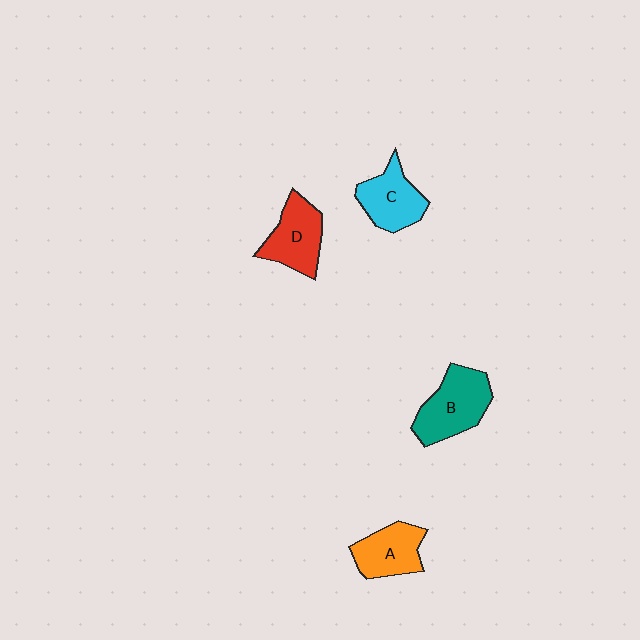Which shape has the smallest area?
Shape A (orange).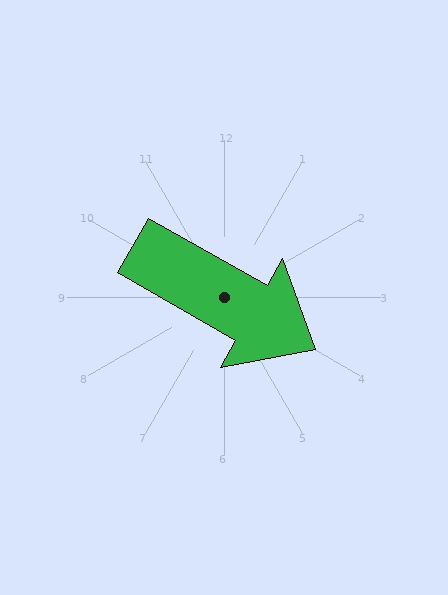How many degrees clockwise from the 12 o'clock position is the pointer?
Approximately 120 degrees.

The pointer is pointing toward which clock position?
Roughly 4 o'clock.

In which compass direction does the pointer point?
Southeast.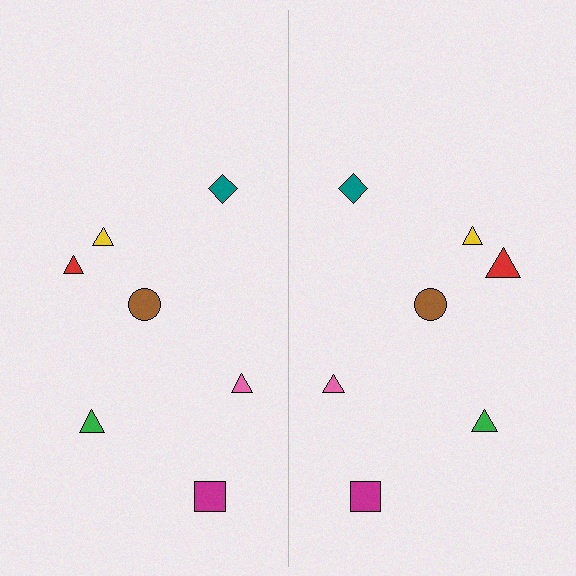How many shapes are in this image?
There are 14 shapes in this image.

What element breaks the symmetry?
The red triangle on the right side has a different size than its mirror counterpart.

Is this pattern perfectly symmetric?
No, the pattern is not perfectly symmetric. The red triangle on the right side has a different size than its mirror counterpart.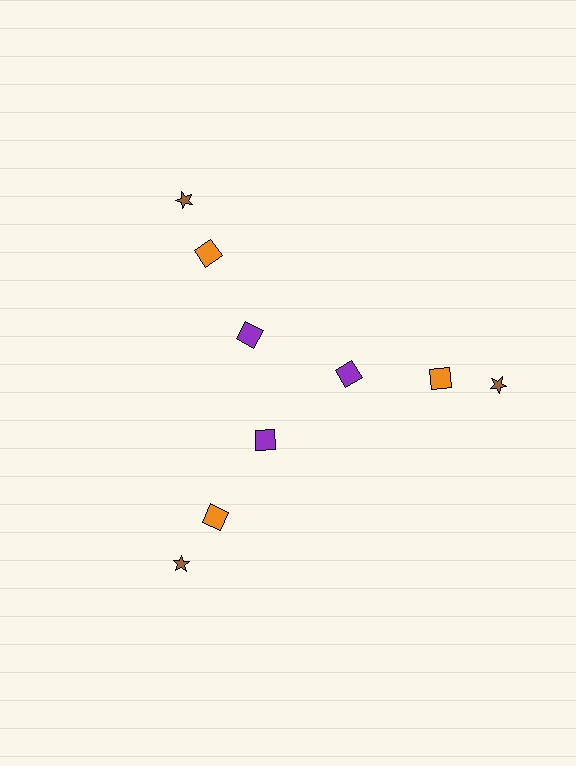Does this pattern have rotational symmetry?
Yes, this pattern has 3-fold rotational symmetry. It looks the same after rotating 120 degrees around the center.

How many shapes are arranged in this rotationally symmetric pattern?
There are 9 shapes, arranged in 3 groups of 3.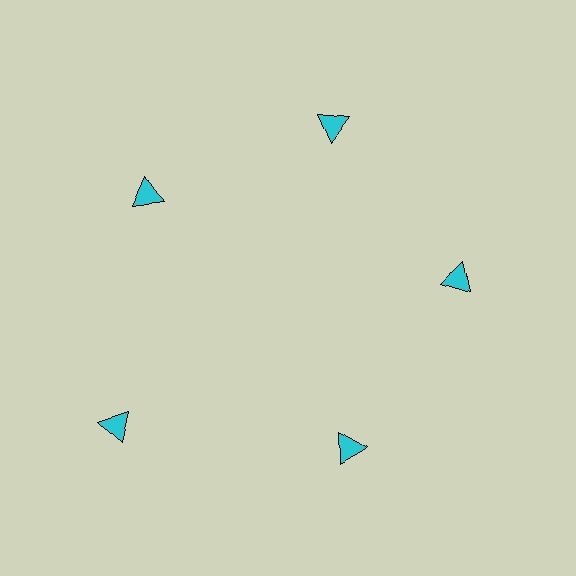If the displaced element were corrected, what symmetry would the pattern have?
It would have 5-fold rotational symmetry — the pattern would map onto itself every 72 degrees.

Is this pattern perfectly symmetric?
No. The 5 cyan triangles are arranged in a ring, but one element near the 8 o'clock position is pushed outward from the center, breaking the 5-fold rotational symmetry.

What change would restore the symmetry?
The symmetry would be restored by moving it inward, back onto the ring so that all 5 triangles sit at equal angles and equal distance from the center.